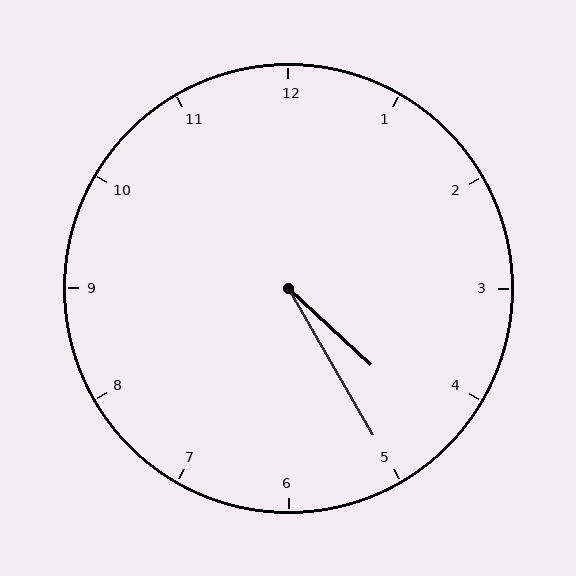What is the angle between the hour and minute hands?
Approximately 18 degrees.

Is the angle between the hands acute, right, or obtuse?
It is acute.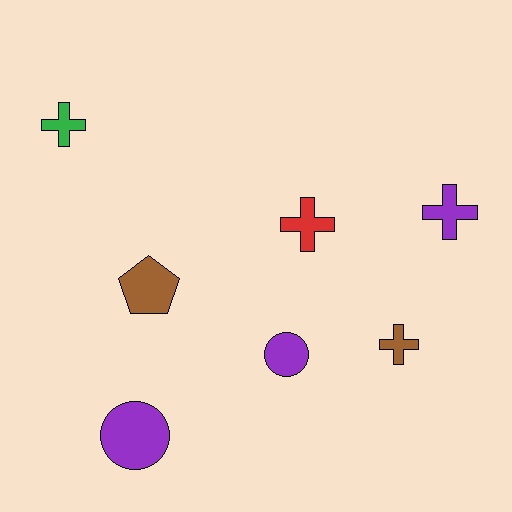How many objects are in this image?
There are 7 objects.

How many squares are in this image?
There are no squares.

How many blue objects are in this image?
There are no blue objects.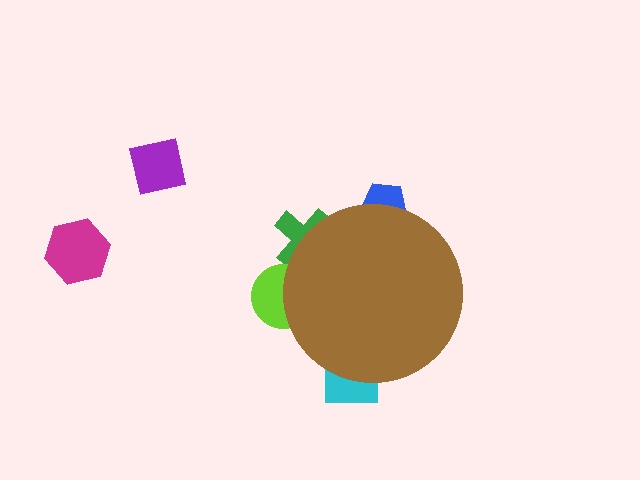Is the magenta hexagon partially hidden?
No, the magenta hexagon is fully visible.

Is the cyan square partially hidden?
Yes, the cyan square is partially hidden behind the brown circle.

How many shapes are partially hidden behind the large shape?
4 shapes are partially hidden.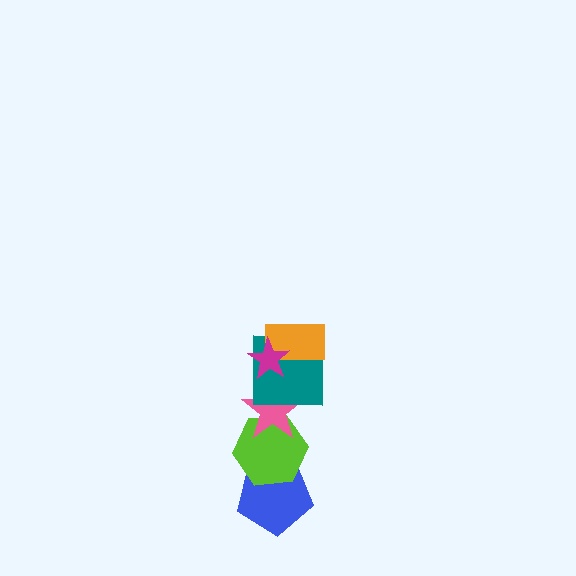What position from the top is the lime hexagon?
The lime hexagon is 5th from the top.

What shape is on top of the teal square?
The orange rectangle is on top of the teal square.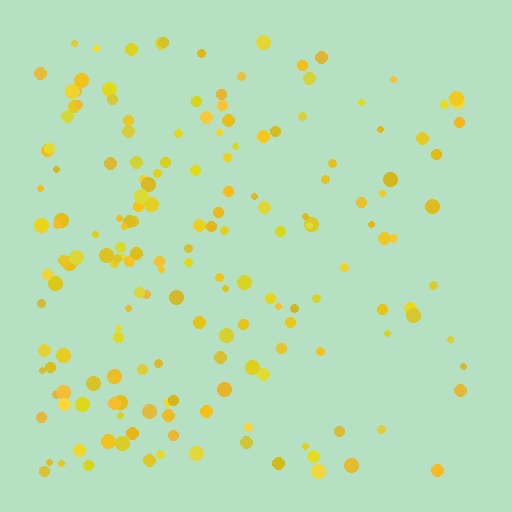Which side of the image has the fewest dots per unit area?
The right.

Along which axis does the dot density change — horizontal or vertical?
Horizontal.